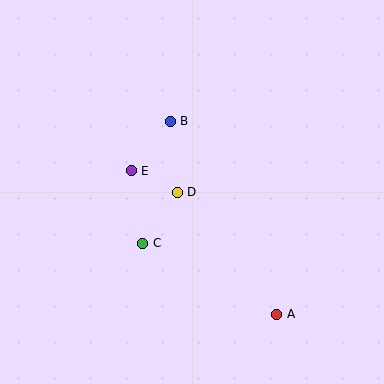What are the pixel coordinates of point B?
Point B is at (170, 121).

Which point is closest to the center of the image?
Point D at (177, 192) is closest to the center.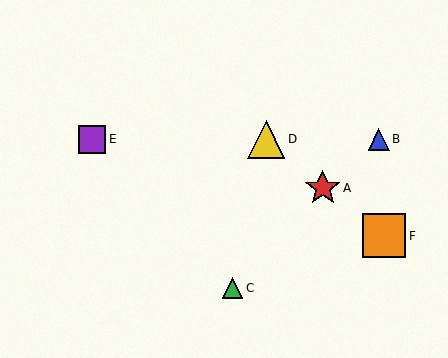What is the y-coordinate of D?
Object D is at y≈139.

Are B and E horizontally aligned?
Yes, both are at y≈139.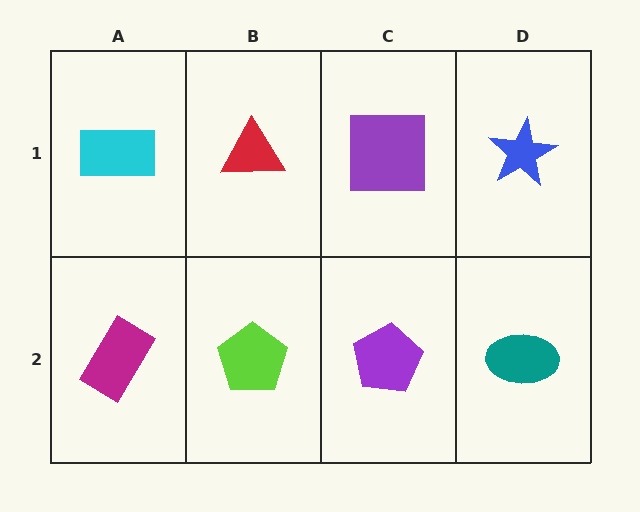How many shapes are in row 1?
4 shapes.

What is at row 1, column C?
A purple square.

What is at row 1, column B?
A red triangle.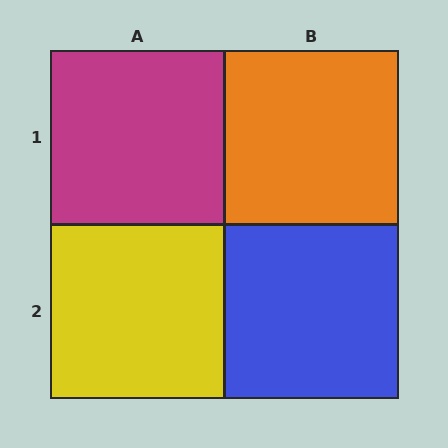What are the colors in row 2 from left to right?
Yellow, blue.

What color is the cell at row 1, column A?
Magenta.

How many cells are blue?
1 cell is blue.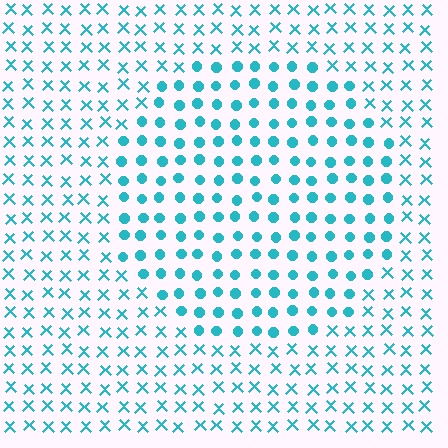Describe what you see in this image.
The image is filled with small cyan elements arranged in a uniform grid. A circle-shaped region contains circles, while the surrounding area contains X marks. The boundary is defined purely by the change in element shape.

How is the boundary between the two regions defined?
The boundary is defined by a change in element shape: circles inside vs. X marks outside. All elements share the same color and spacing.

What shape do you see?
I see a circle.